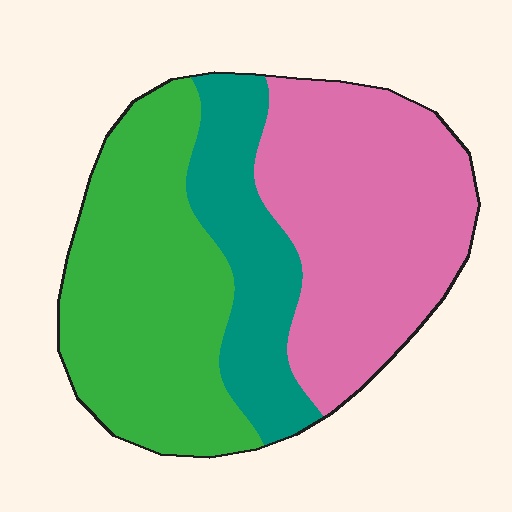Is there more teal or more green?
Green.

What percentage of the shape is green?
Green takes up about two fifths (2/5) of the shape.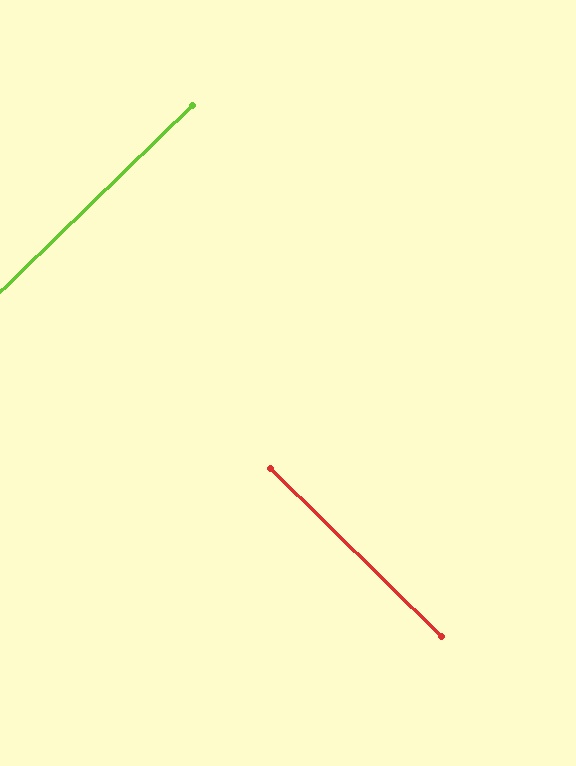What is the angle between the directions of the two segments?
Approximately 89 degrees.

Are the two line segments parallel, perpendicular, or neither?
Perpendicular — they meet at approximately 89°.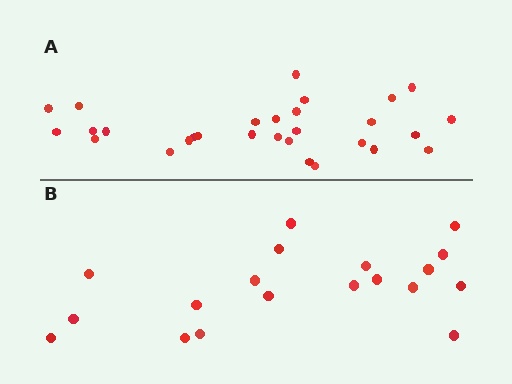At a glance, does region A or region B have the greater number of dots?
Region A (the top region) has more dots.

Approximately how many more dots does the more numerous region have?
Region A has roughly 10 or so more dots than region B.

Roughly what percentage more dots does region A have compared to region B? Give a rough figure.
About 55% more.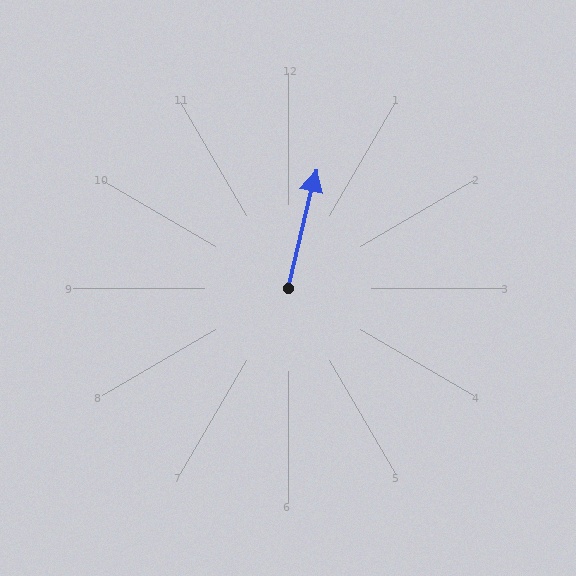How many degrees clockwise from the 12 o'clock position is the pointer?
Approximately 13 degrees.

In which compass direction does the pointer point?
North.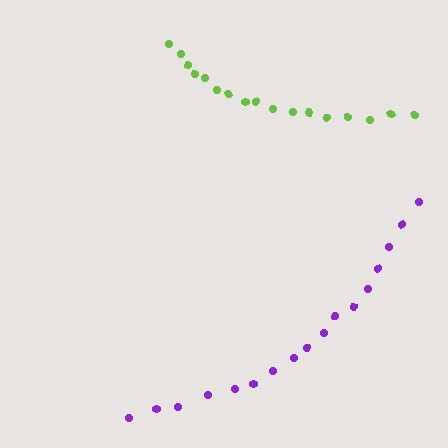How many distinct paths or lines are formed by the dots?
There are 2 distinct paths.